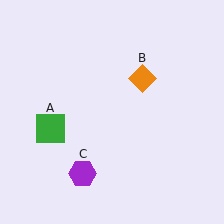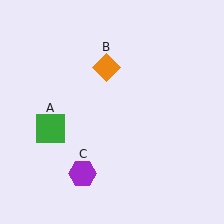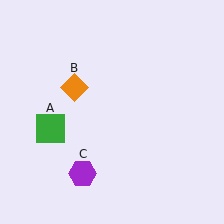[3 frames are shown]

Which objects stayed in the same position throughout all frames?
Green square (object A) and purple hexagon (object C) remained stationary.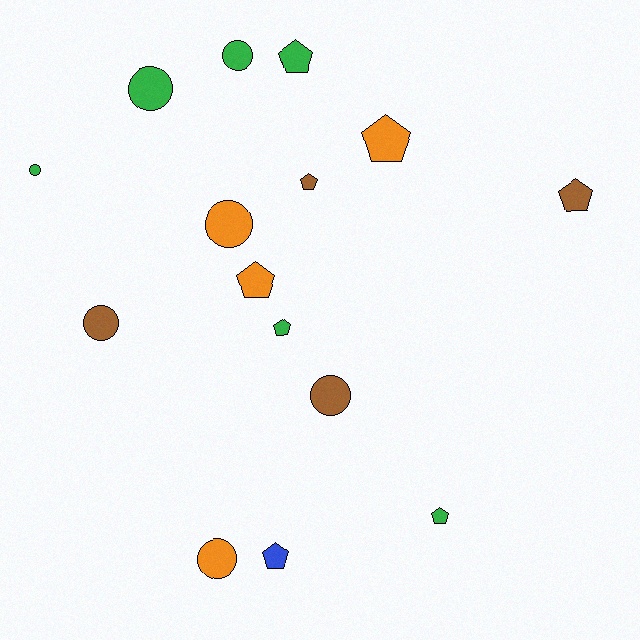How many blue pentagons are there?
There is 1 blue pentagon.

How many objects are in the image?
There are 15 objects.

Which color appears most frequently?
Green, with 6 objects.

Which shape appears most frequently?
Pentagon, with 8 objects.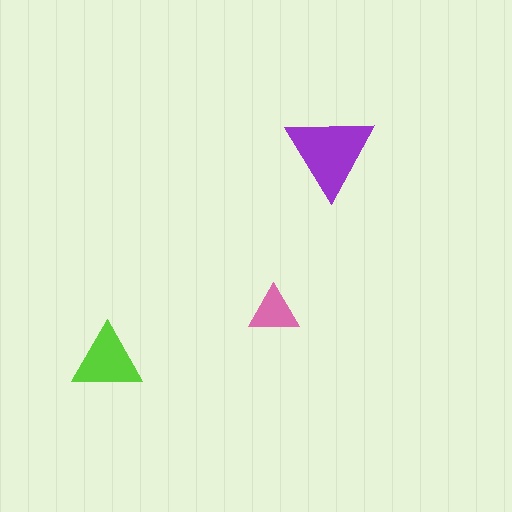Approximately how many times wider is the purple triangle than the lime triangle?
About 1.5 times wider.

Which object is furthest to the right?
The purple triangle is rightmost.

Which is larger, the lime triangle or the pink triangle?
The lime one.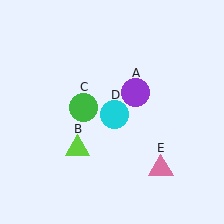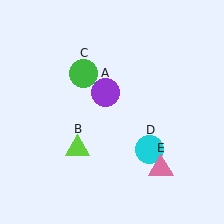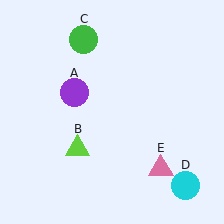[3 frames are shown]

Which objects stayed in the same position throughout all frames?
Lime triangle (object B) and pink triangle (object E) remained stationary.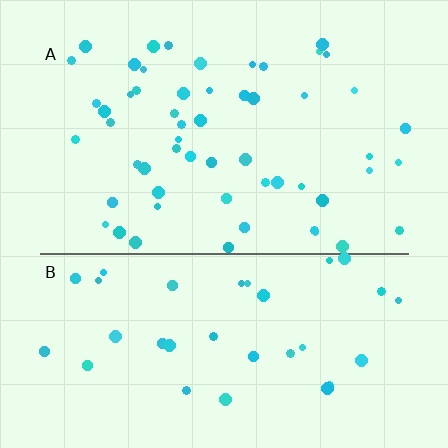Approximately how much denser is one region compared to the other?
Approximately 1.6× — region A over region B.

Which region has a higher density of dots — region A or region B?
A (the top).